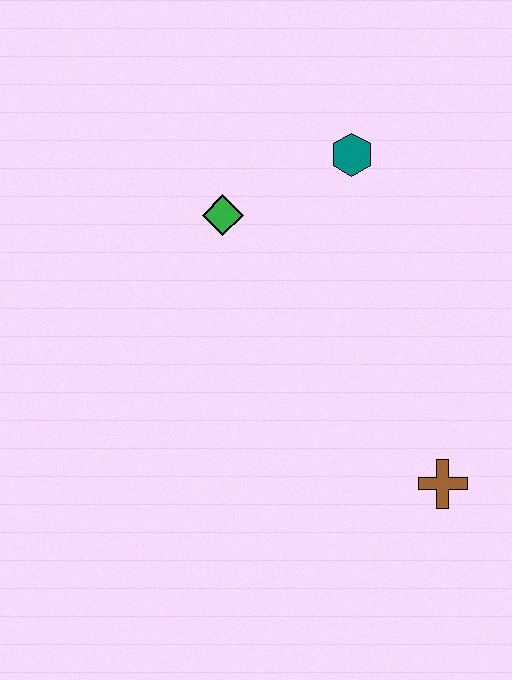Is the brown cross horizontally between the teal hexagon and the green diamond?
No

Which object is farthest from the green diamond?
The brown cross is farthest from the green diamond.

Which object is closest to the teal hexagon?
The green diamond is closest to the teal hexagon.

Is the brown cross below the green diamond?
Yes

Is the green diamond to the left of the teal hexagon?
Yes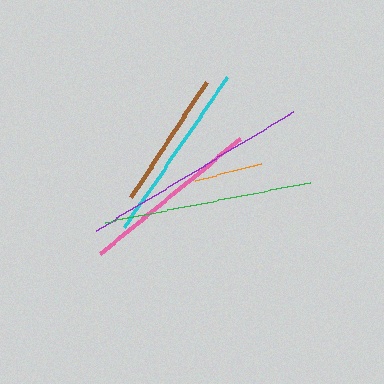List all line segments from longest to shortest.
From longest to shortest: purple, green, cyan, pink, brown, orange.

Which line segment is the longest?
The purple line is the longest at approximately 231 pixels.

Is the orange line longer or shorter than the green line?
The green line is longer than the orange line.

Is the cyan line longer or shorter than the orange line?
The cyan line is longer than the orange line.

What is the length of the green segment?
The green segment is approximately 209 pixels long.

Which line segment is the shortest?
The orange line is the shortest at approximately 69 pixels.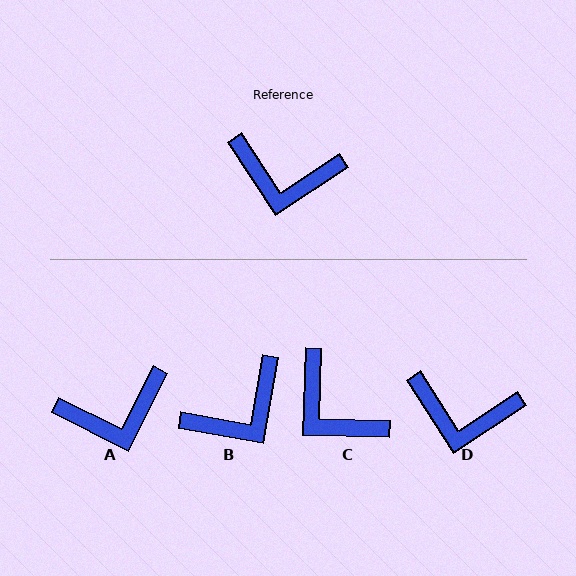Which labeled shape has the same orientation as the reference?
D.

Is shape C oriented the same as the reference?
No, it is off by about 35 degrees.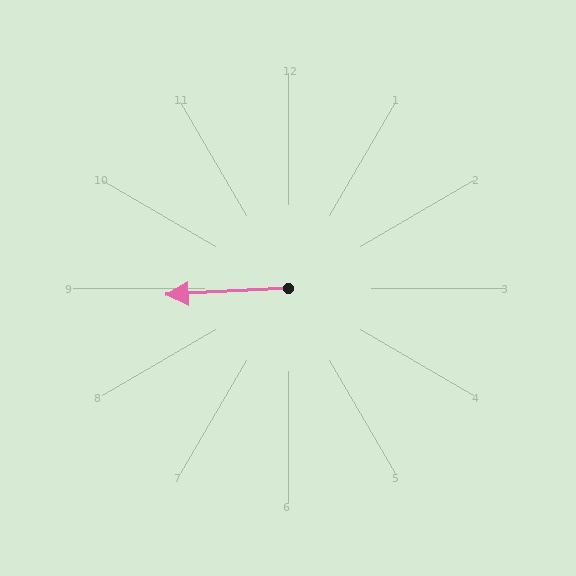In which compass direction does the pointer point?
West.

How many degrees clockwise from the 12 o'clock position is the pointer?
Approximately 267 degrees.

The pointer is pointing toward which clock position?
Roughly 9 o'clock.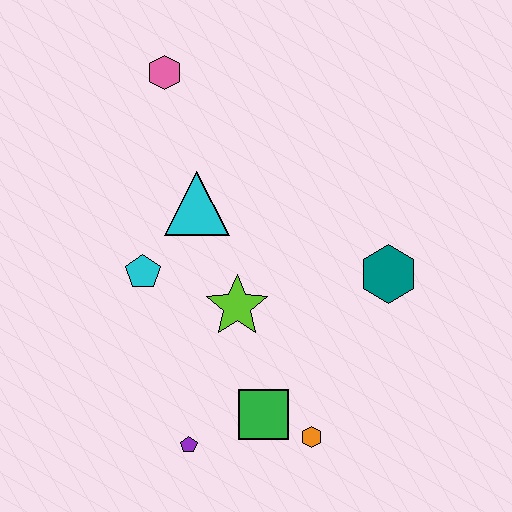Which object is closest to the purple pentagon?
The green square is closest to the purple pentagon.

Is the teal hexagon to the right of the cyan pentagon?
Yes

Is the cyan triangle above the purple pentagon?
Yes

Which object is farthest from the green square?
The pink hexagon is farthest from the green square.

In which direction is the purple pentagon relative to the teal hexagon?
The purple pentagon is to the left of the teal hexagon.